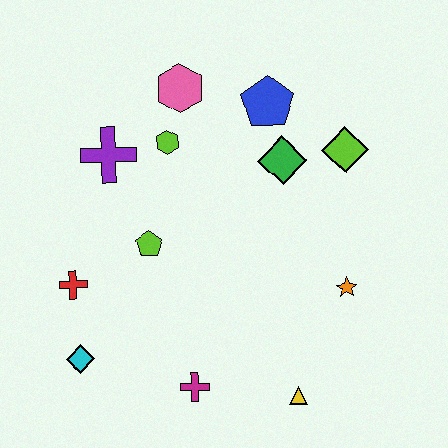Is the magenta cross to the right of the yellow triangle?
No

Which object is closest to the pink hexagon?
The lime hexagon is closest to the pink hexagon.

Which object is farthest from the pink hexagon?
The yellow triangle is farthest from the pink hexagon.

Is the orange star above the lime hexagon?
No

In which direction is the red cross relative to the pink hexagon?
The red cross is below the pink hexagon.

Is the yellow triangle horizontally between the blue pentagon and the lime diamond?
Yes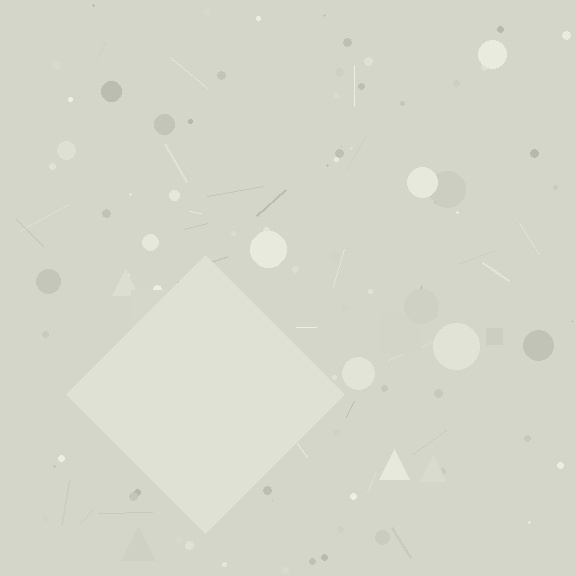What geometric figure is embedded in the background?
A diamond is embedded in the background.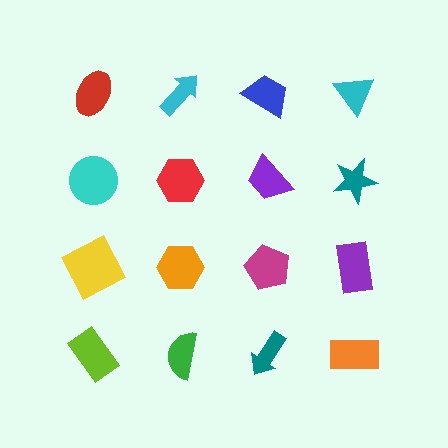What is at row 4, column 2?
A green semicircle.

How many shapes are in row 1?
4 shapes.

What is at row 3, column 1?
A yellow square.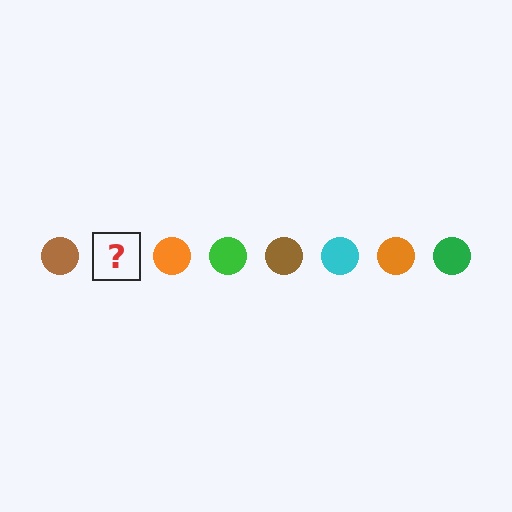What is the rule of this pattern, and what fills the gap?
The rule is that the pattern cycles through brown, cyan, orange, green circles. The gap should be filled with a cyan circle.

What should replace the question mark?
The question mark should be replaced with a cyan circle.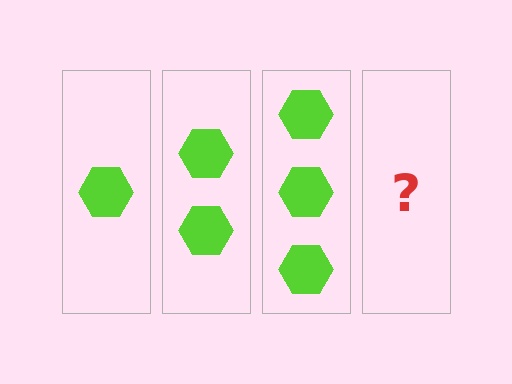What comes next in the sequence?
The next element should be 4 hexagons.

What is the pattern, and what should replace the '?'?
The pattern is that each step adds one more hexagon. The '?' should be 4 hexagons.